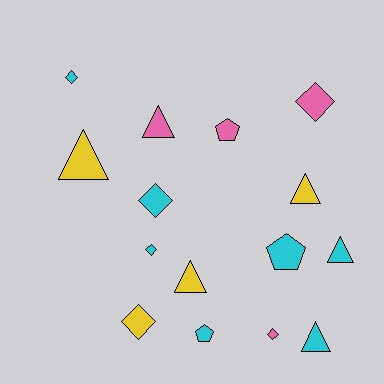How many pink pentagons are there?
There is 1 pink pentagon.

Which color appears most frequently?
Cyan, with 7 objects.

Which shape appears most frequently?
Triangle, with 6 objects.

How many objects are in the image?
There are 15 objects.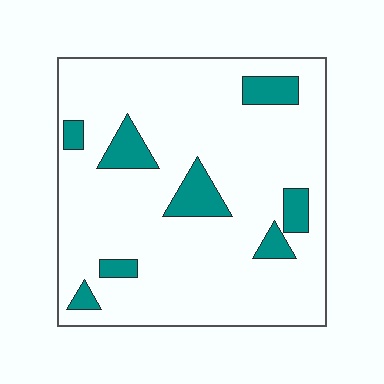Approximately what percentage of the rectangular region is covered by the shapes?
Approximately 15%.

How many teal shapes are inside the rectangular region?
8.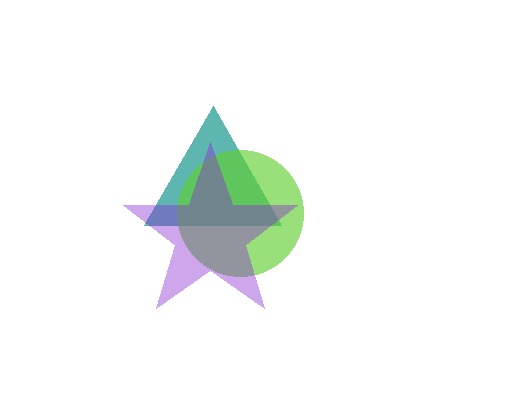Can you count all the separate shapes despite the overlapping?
Yes, there are 3 separate shapes.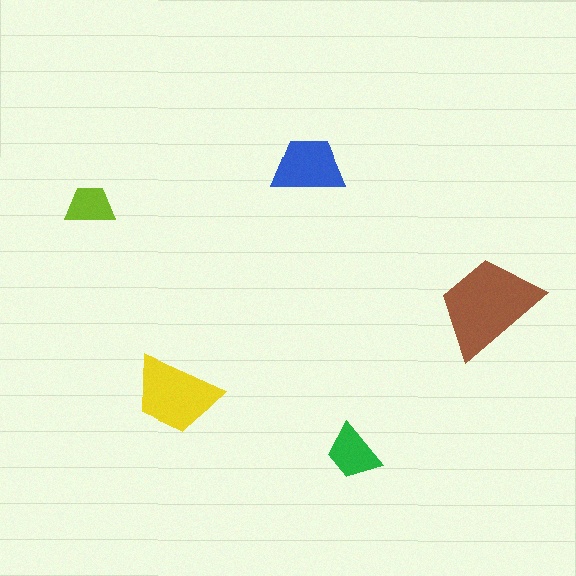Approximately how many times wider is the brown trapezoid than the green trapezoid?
About 2 times wider.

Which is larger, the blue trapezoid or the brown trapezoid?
The brown one.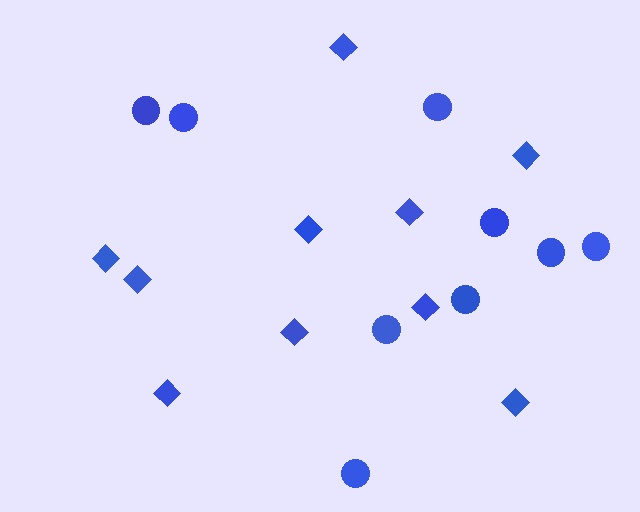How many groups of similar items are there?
There are 2 groups: one group of diamonds (10) and one group of circles (9).